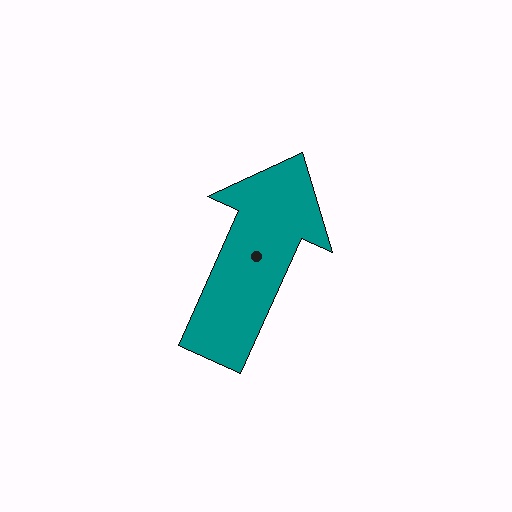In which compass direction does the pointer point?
Northeast.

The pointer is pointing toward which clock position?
Roughly 1 o'clock.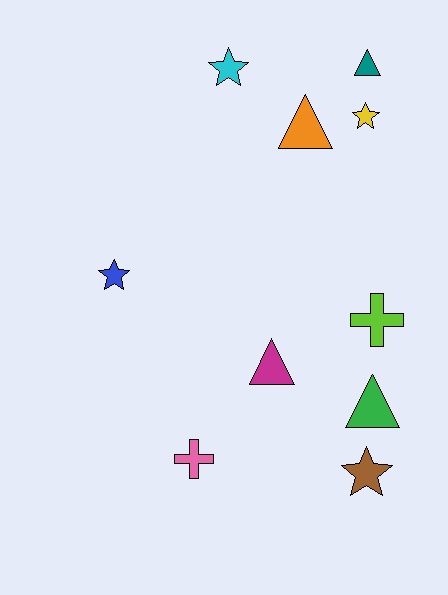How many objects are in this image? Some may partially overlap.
There are 10 objects.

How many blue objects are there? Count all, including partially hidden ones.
There is 1 blue object.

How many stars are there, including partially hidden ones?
There are 4 stars.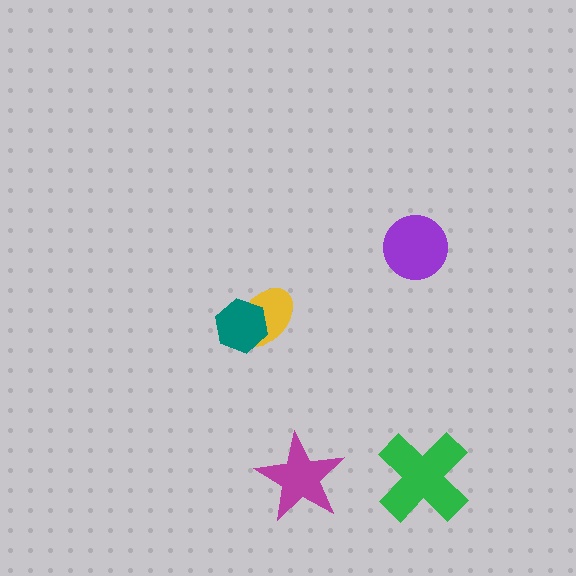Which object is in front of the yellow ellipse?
The teal hexagon is in front of the yellow ellipse.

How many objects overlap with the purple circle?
0 objects overlap with the purple circle.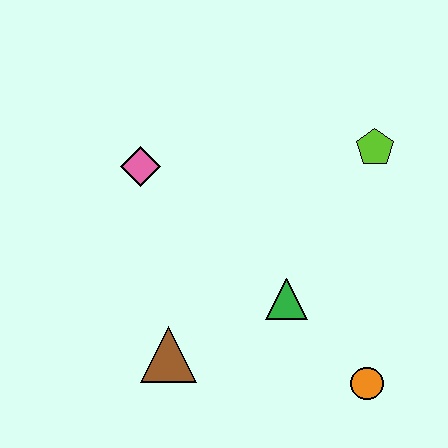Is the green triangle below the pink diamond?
Yes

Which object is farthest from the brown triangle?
The lime pentagon is farthest from the brown triangle.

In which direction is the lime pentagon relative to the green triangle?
The lime pentagon is above the green triangle.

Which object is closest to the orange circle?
The green triangle is closest to the orange circle.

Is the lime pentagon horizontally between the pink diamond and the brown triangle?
No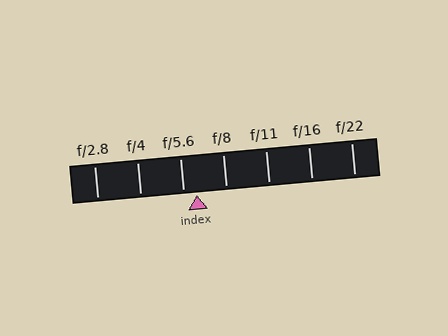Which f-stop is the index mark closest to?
The index mark is closest to f/5.6.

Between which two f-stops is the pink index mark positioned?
The index mark is between f/5.6 and f/8.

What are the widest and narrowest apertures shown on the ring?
The widest aperture shown is f/2.8 and the narrowest is f/22.